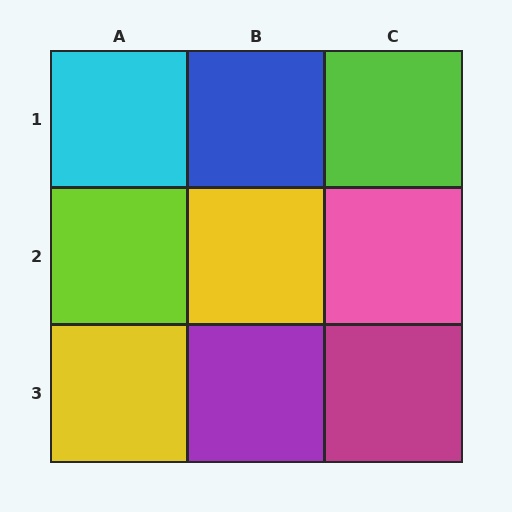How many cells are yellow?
2 cells are yellow.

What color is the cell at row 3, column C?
Magenta.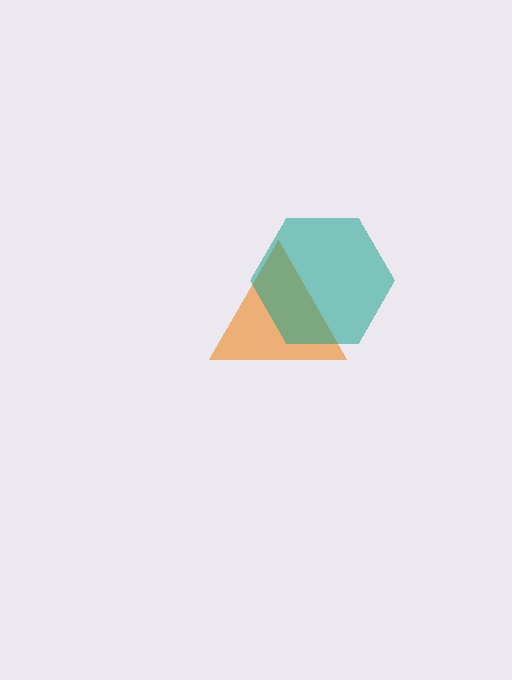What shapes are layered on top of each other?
The layered shapes are: an orange triangle, a teal hexagon.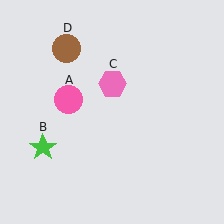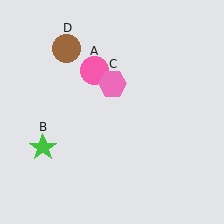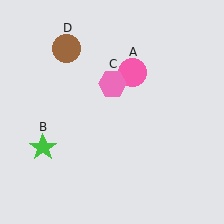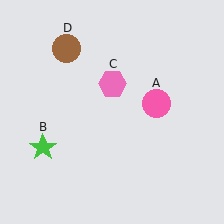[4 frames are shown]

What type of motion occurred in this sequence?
The pink circle (object A) rotated clockwise around the center of the scene.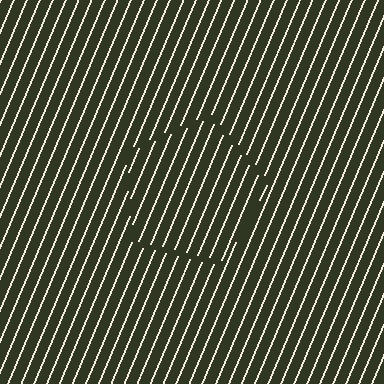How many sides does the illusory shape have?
5 sides — the line-ends trace a pentagon.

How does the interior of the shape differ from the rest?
The interior of the shape contains the same grating, shifted by half a period — the contour is defined by the phase discontinuity where line-ends from the inner and outer gratings abut.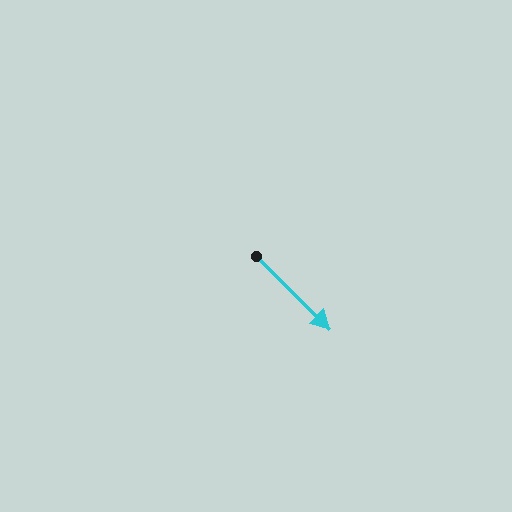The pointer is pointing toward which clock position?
Roughly 4 o'clock.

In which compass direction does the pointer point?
Southeast.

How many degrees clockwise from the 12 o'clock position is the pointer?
Approximately 135 degrees.